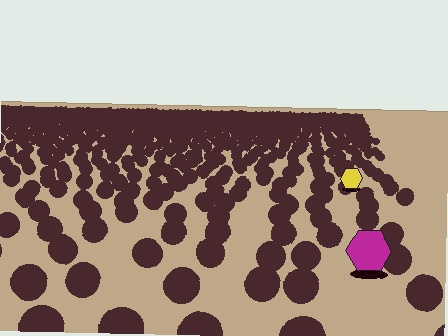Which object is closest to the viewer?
The magenta hexagon is closest. The texture marks near it are larger and more spread out.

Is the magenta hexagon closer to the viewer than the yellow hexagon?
Yes. The magenta hexagon is closer — you can tell from the texture gradient: the ground texture is coarser near it.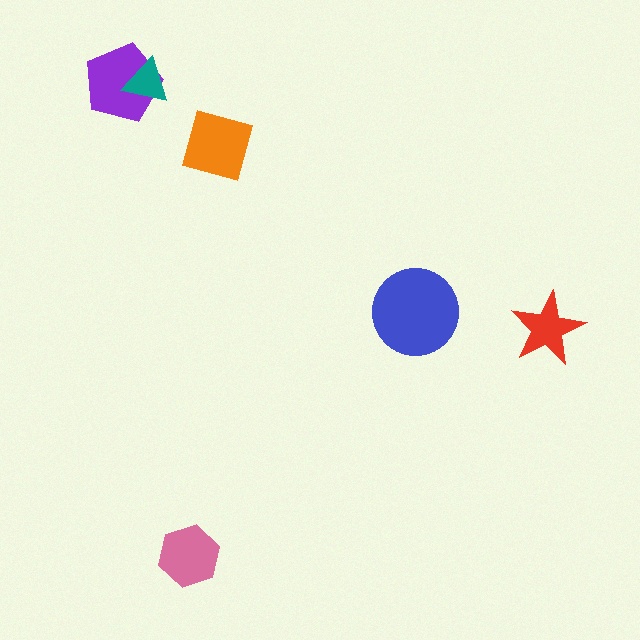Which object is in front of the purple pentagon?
The teal triangle is in front of the purple pentagon.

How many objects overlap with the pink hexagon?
0 objects overlap with the pink hexagon.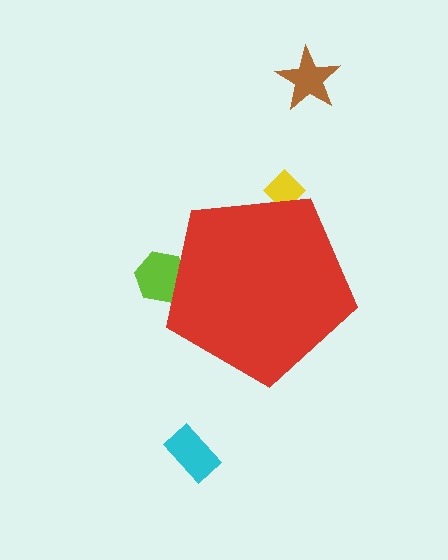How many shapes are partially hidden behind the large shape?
2 shapes are partially hidden.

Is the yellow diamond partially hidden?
Yes, the yellow diamond is partially hidden behind the red pentagon.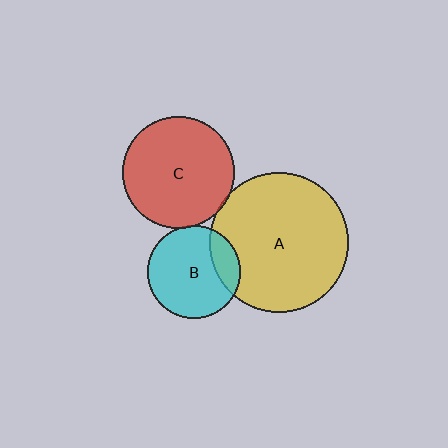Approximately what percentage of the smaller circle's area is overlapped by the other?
Approximately 20%.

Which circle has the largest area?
Circle A (yellow).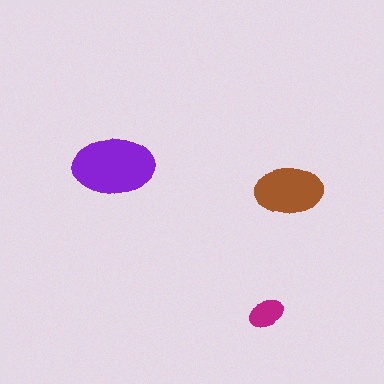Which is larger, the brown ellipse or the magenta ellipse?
The brown one.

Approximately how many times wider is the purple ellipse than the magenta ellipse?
About 2.5 times wider.